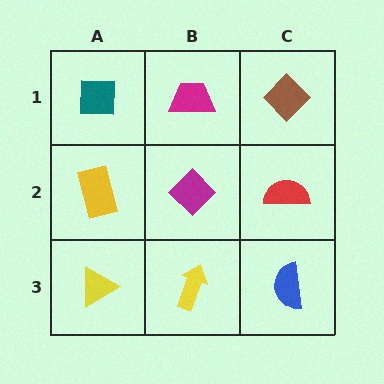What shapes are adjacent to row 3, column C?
A red semicircle (row 2, column C), a yellow arrow (row 3, column B).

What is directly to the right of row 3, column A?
A yellow arrow.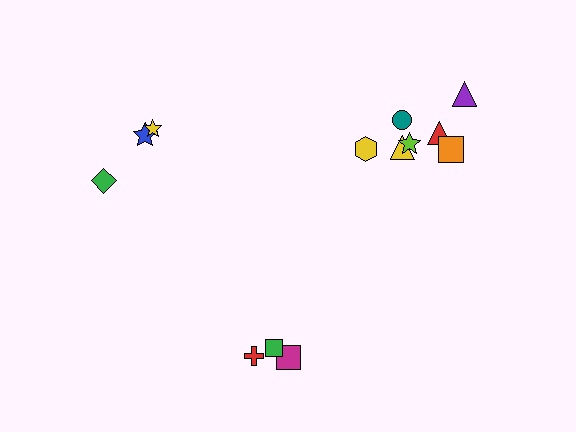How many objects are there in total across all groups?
There are 13 objects.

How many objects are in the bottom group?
There are 3 objects.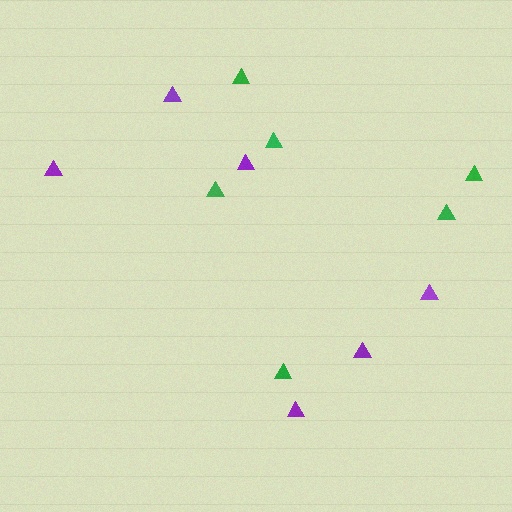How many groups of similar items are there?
There are 2 groups: one group of purple triangles (6) and one group of green triangles (6).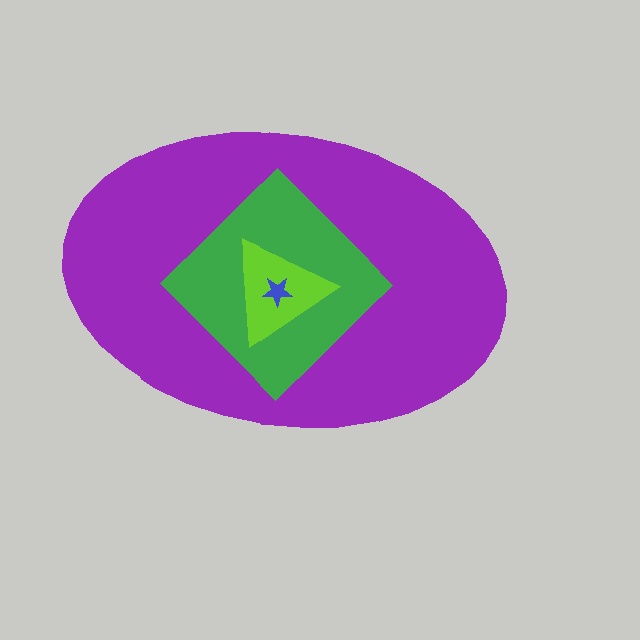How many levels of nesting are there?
4.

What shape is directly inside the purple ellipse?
The green diamond.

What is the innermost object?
The blue star.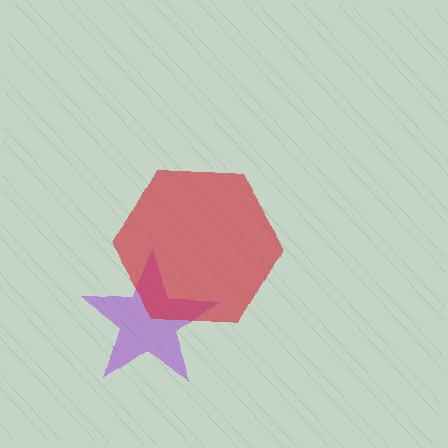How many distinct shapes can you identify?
There are 2 distinct shapes: a purple star, a red hexagon.